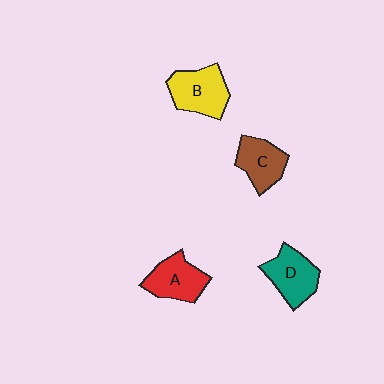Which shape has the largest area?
Shape B (yellow).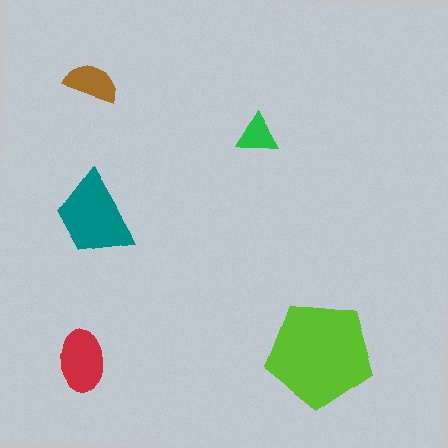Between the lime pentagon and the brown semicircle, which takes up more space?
The lime pentagon.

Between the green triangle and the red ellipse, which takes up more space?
The red ellipse.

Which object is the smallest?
The green triangle.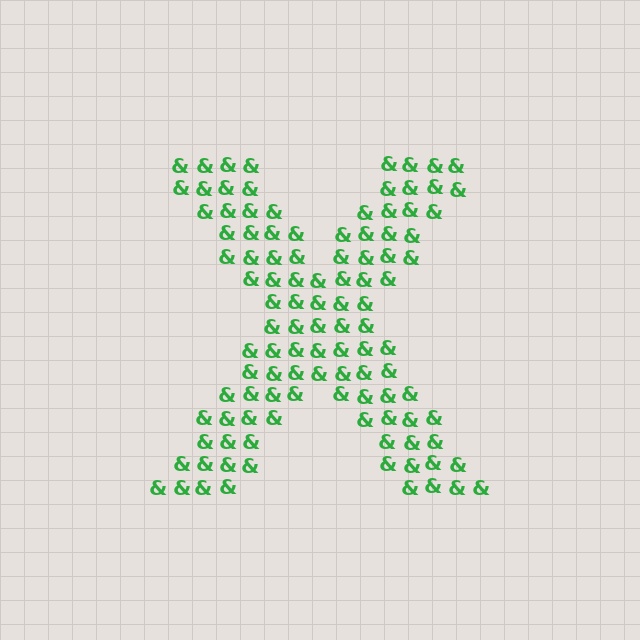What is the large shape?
The large shape is the letter X.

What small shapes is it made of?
It is made of small ampersands.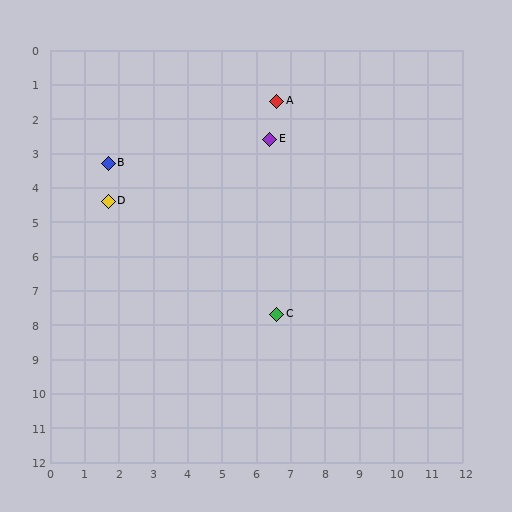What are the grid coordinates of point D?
Point D is at approximately (1.7, 4.4).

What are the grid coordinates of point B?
Point B is at approximately (1.7, 3.3).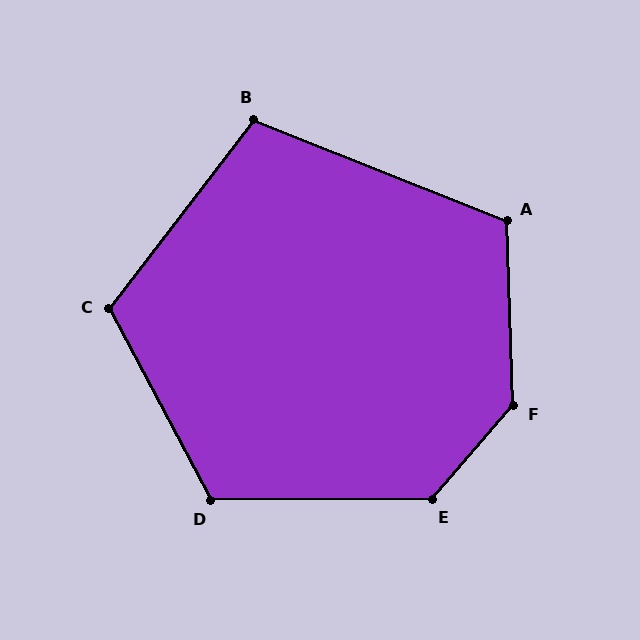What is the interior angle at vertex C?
Approximately 115 degrees (obtuse).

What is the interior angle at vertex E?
Approximately 131 degrees (obtuse).